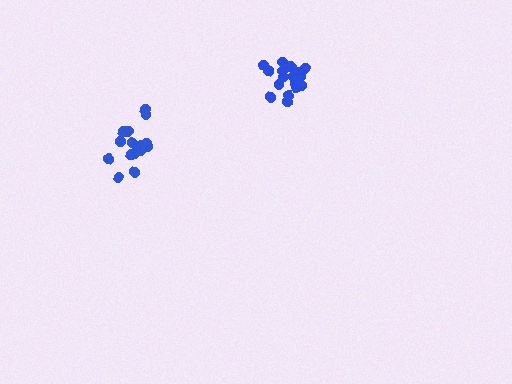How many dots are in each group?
Group 1: 15 dots, Group 2: 18 dots (33 total).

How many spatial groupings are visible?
There are 2 spatial groupings.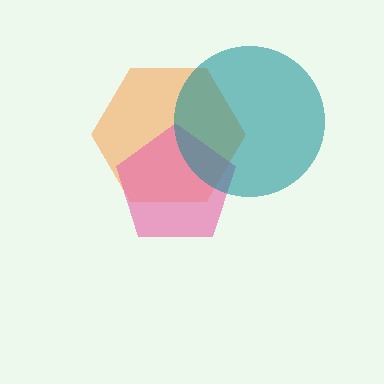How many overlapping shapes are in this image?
There are 3 overlapping shapes in the image.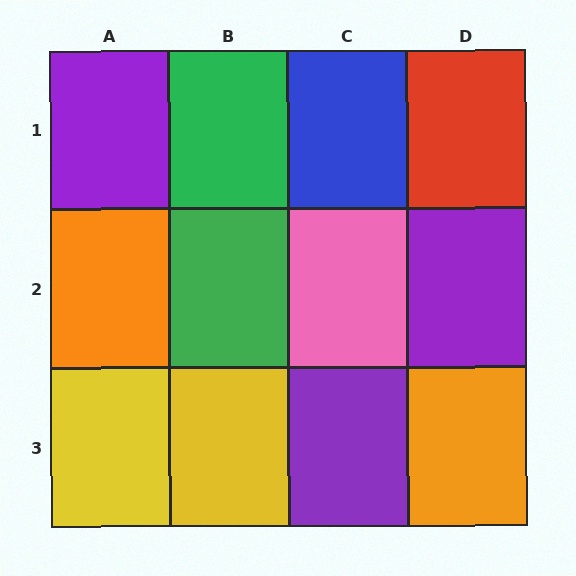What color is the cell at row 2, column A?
Orange.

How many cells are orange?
2 cells are orange.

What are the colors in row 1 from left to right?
Purple, green, blue, red.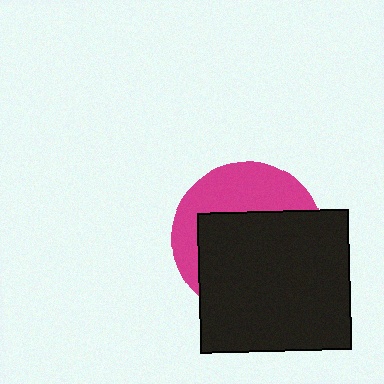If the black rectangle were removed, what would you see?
You would see the complete magenta circle.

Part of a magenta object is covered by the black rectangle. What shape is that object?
It is a circle.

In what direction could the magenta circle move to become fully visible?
The magenta circle could move up. That would shift it out from behind the black rectangle entirely.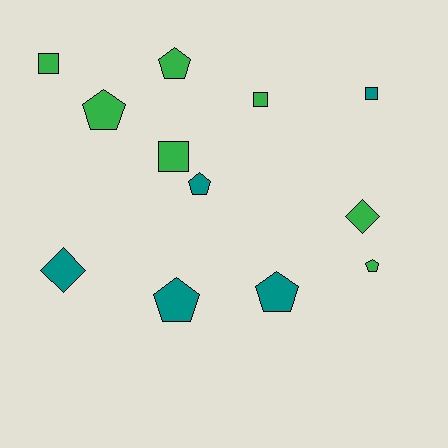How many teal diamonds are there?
There is 1 teal diamond.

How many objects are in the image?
There are 12 objects.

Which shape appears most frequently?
Pentagon, with 6 objects.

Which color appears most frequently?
Green, with 7 objects.